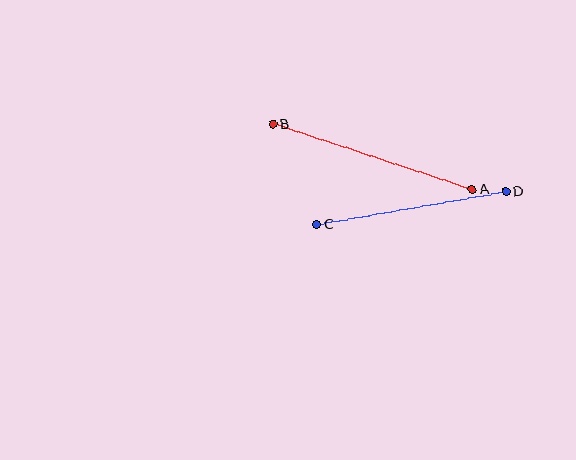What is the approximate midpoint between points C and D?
The midpoint is at approximately (411, 208) pixels.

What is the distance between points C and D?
The distance is approximately 192 pixels.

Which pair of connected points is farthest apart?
Points A and B are farthest apart.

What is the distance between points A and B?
The distance is approximately 210 pixels.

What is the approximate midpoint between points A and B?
The midpoint is at approximately (373, 157) pixels.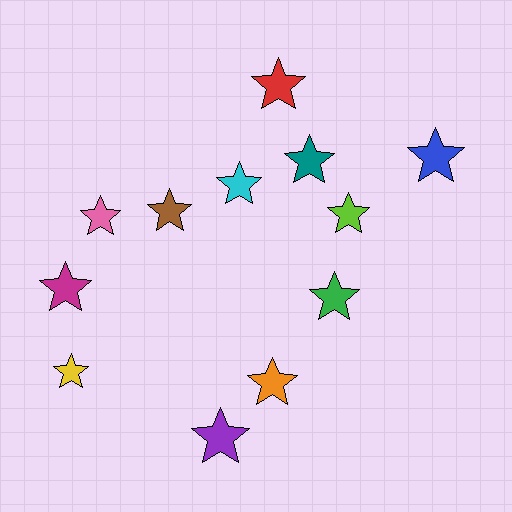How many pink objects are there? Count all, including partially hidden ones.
There is 1 pink object.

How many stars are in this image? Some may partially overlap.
There are 12 stars.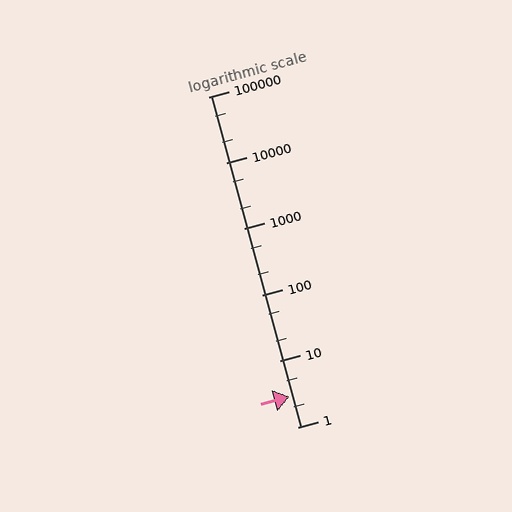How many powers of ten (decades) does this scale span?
The scale spans 5 decades, from 1 to 100000.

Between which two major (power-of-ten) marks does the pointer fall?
The pointer is between 1 and 10.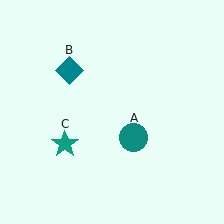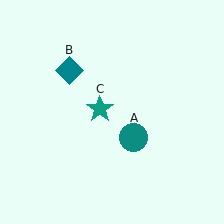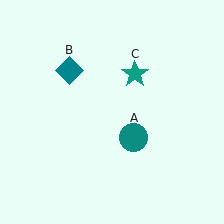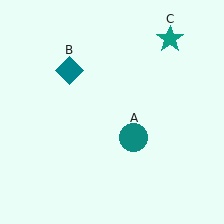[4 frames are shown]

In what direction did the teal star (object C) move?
The teal star (object C) moved up and to the right.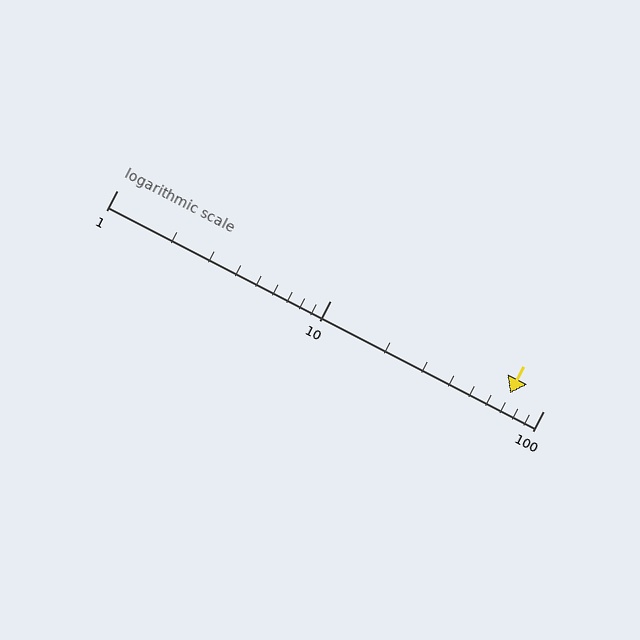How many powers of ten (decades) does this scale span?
The scale spans 2 decades, from 1 to 100.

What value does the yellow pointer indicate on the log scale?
The pointer indicates approximately 70.